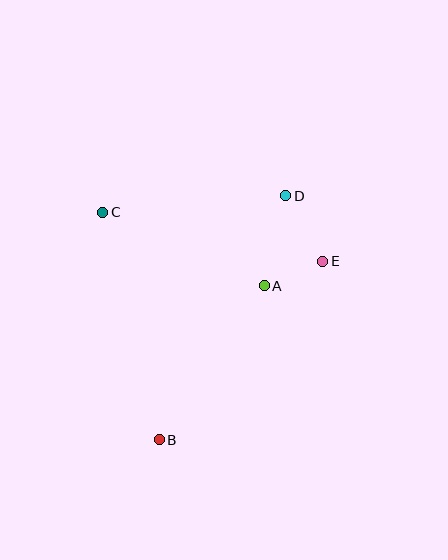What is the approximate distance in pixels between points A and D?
The distance between A and D is approximately 93 pixels.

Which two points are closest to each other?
Points A and E are closest to each other.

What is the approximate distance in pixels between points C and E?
The distance between C and E is approximately 225 pixels.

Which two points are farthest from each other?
Points B and D are farthest from each other.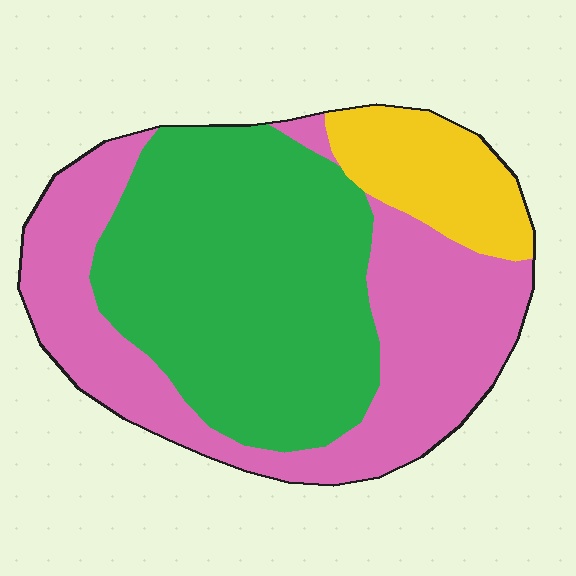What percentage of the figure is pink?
Pink takes up about two fifths (2/5) of the figure.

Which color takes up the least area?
Yellow, at roughly 15%.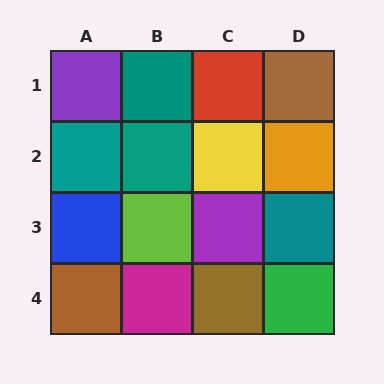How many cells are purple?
2 cells are purple.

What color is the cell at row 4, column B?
Magenta.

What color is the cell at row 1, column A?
Purple.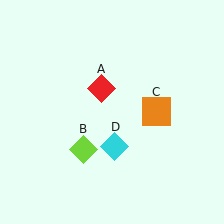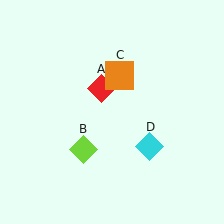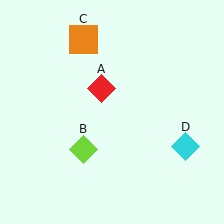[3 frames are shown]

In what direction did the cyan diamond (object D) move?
The cyan diamond (object D) moved right.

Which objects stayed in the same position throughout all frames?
Red diamond (object A) and lime diamond (object B) remained stationary.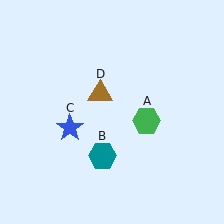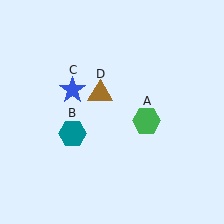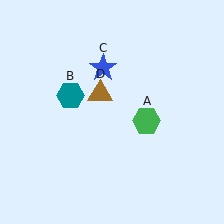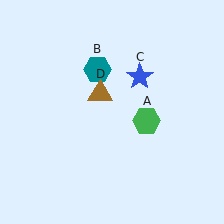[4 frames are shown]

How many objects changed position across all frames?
2 objects changed position: teal hexagon (object B), blue star (object C).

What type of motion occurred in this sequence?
The teal hexagon (object B), blue star (object C) rotated clockwise around the center of the scene.